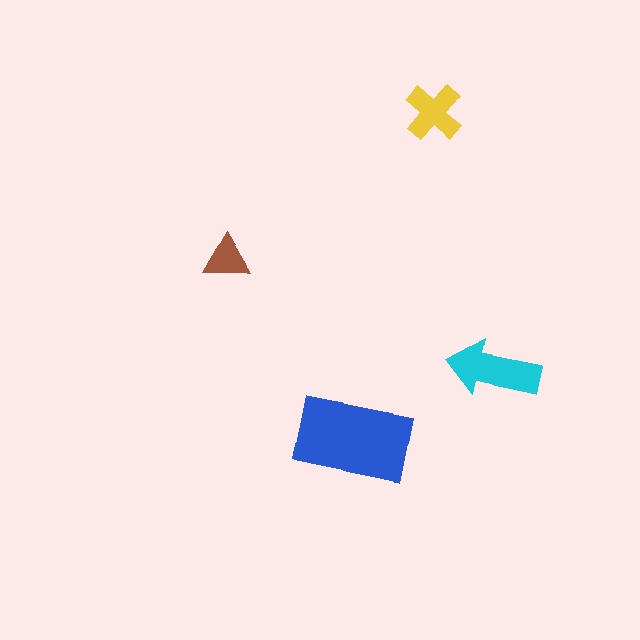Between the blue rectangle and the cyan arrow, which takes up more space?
The blue rectangle.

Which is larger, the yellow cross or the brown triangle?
The yellow cross.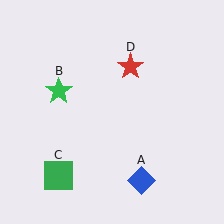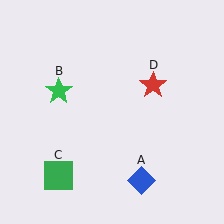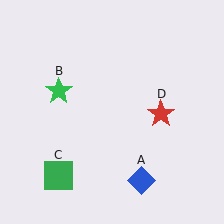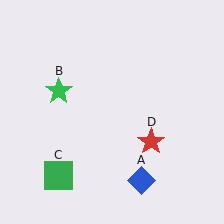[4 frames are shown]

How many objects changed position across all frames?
1 object changed position: red star (object D).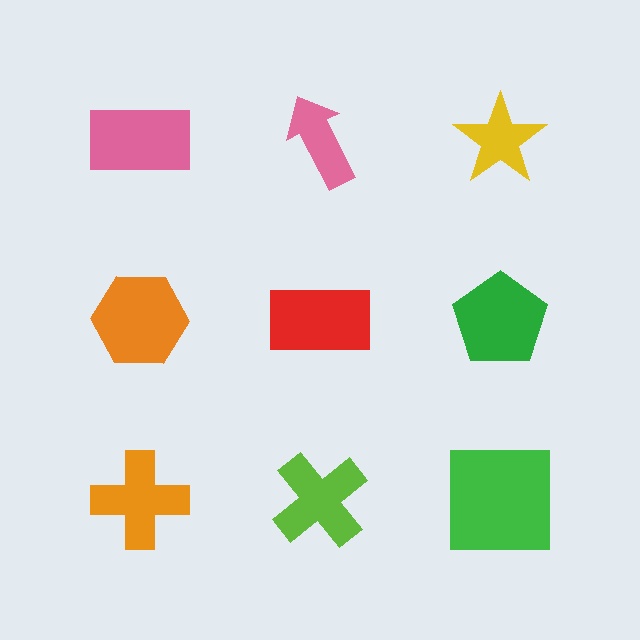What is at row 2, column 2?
A red rectangle.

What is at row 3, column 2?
A lime cross.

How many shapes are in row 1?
3 shapes.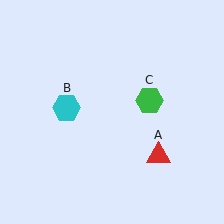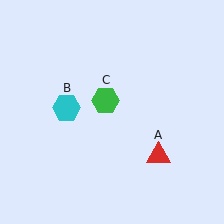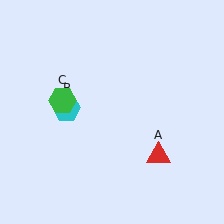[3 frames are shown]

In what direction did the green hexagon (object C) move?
The green hexagon (object C) moved left.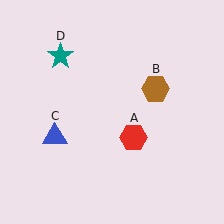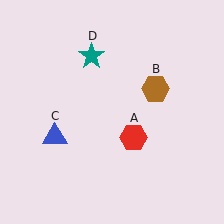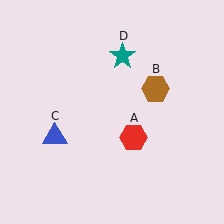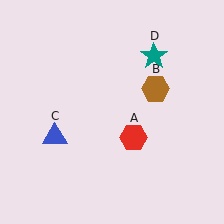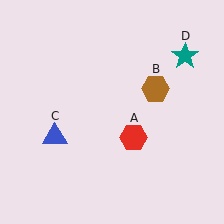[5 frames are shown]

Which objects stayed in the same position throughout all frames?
Red hexagon (object A) and brown hexagon (object B) and blue triangle (object C) remained stationary.